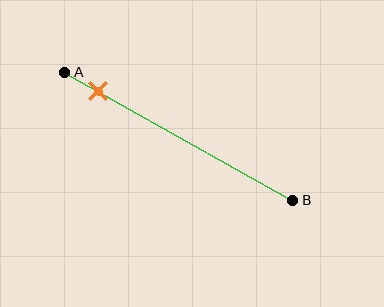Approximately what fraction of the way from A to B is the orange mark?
The orange mark is approximately 15% of the way from A to B.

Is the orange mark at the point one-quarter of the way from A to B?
No, the mark is at about 15% from A, not at the 25% one-quarter point.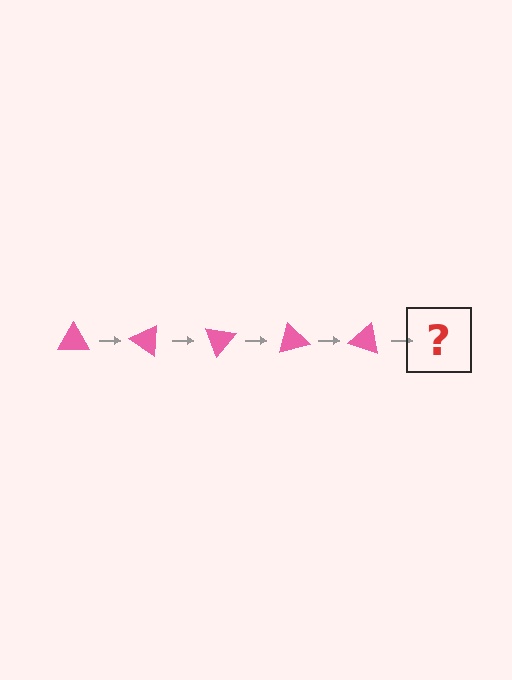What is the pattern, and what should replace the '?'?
The pattern is that the triangle rotates 35 degrees each step. The '?' should be a pink triangle rotated 175 degrees.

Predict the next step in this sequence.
The next step is a pink triangle rotated 175 degrees.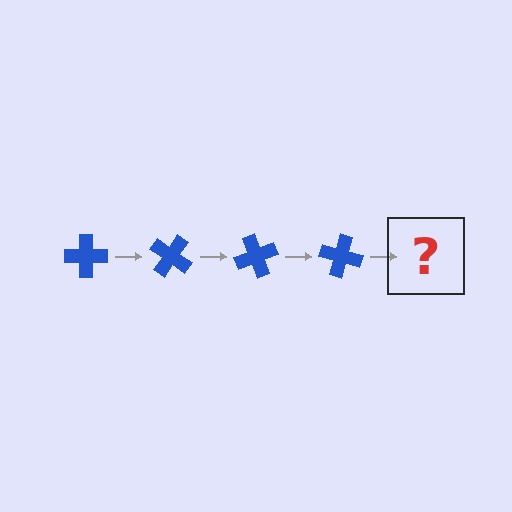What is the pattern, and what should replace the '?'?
The pattern is that the cross rotates 35 degrees each step. The '?' should be a blue cross rotated 140 degrees.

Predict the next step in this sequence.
The next step is a blue cross rotated 140 degrees.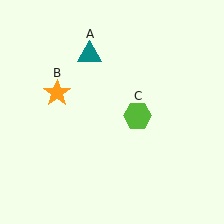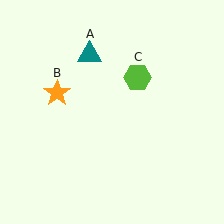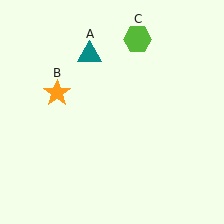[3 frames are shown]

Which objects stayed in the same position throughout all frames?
Teal triangle (object A) and orange star (object B) remained stationary.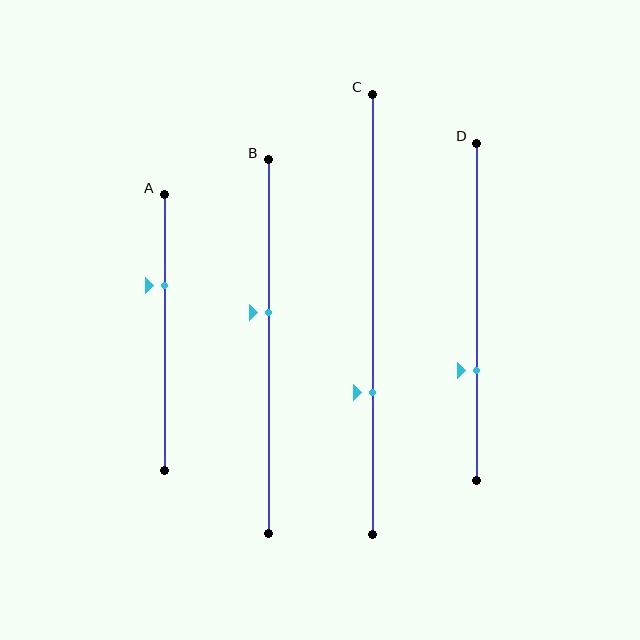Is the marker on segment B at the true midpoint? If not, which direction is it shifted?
No, the marker on segment B is shifted upward by about 9% of the segment length.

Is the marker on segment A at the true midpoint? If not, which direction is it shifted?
No, the marker on segment A is shifted upward by about 17% of the segment length.